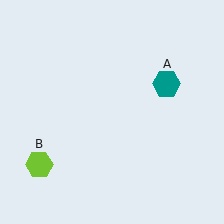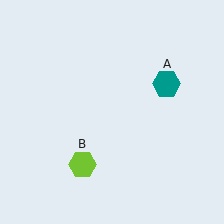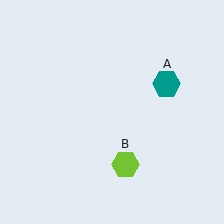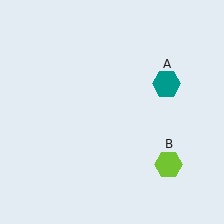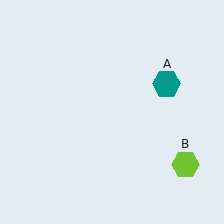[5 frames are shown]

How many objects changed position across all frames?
1 object changed position: lime hexagon (object B).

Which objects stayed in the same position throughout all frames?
Teal hexagon (object A) remained stationary.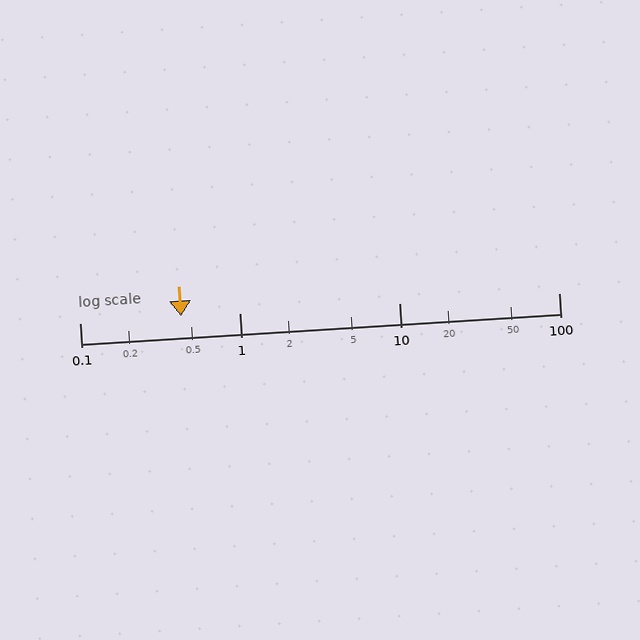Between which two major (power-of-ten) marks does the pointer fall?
The pointer is between 0.1 and 1.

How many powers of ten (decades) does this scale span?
The scale spans 3 decades, from 0.1 to 100.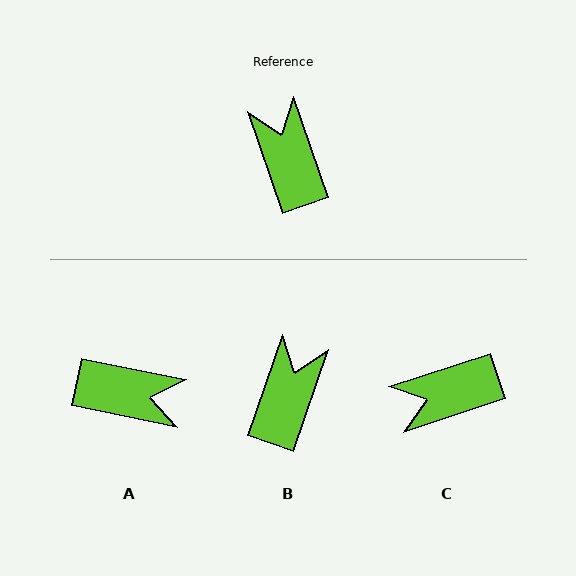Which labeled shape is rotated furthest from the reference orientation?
A, about 120 degrees away.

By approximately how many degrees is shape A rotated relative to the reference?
Approximately 120 degrees clockwise.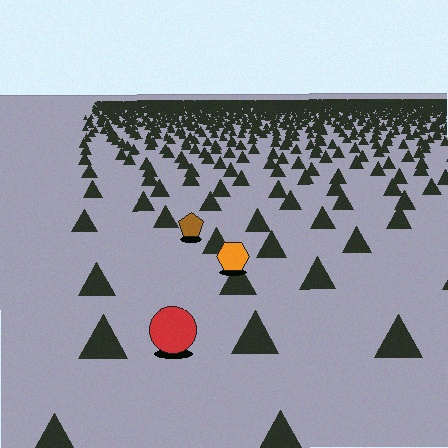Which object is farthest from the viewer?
The brown pentagon is farthest from the viewer. It appears smaller and the ground texture around it is denser.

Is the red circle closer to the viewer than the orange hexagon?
Yes. The red circle is closer — you can tell from the texture gradient: the ground texture is coarser near it.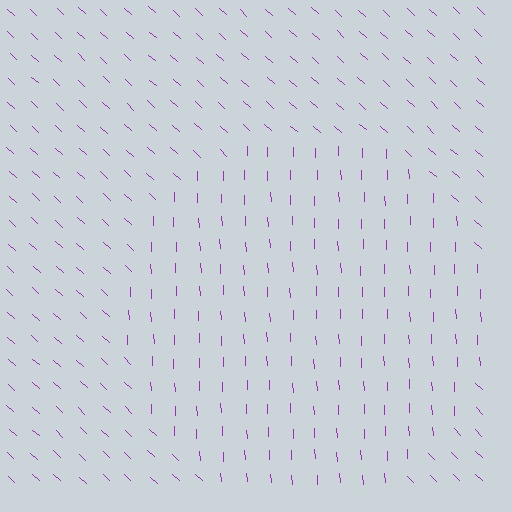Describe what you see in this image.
The image is filled with small purple line segments. A circle region in the image has lines oriented differently from the surrounding lines, creating a visible texture boundary.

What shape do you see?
I see a circle.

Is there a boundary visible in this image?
Yes, there is a texture boundary formed by a change in line orientation.